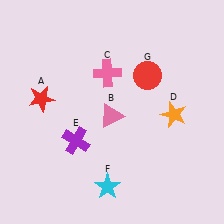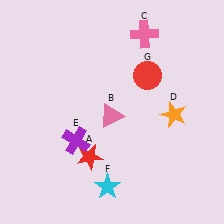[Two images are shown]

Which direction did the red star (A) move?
The red star (A) moved down.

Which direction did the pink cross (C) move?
The pink cross (C) moved up.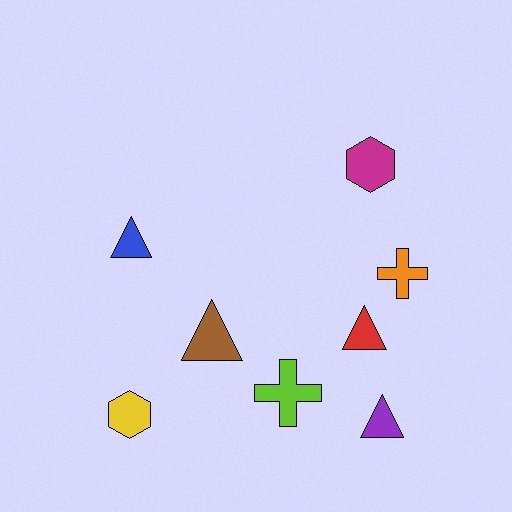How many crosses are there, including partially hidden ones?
There are 2 crosses.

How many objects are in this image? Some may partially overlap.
There are 8 objects.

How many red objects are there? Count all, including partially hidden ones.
There is 1 red object.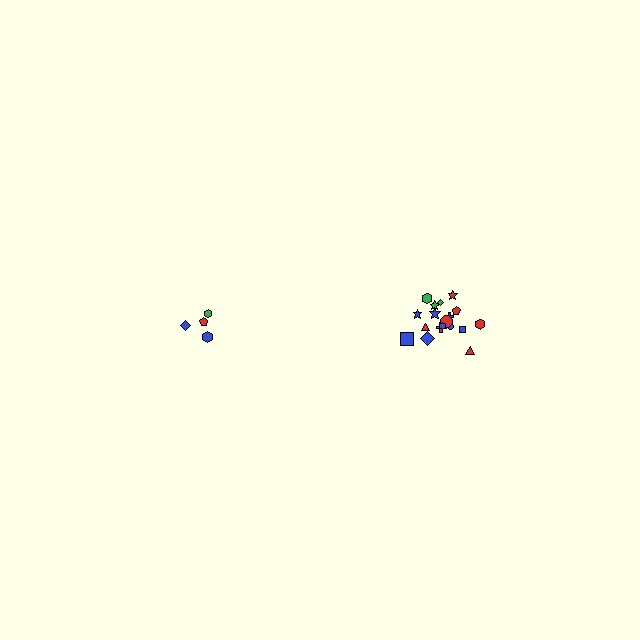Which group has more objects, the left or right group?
The right group.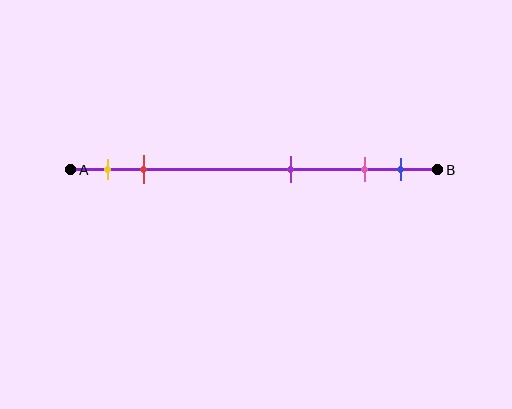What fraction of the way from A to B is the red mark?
The red mark is approximately 20% (0.2) of the way from A to B.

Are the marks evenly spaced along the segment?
No, the marks are not evenly spaced.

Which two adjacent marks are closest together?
The pink and blue marks are the closest adjacent pair.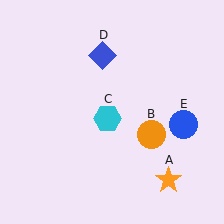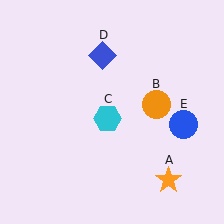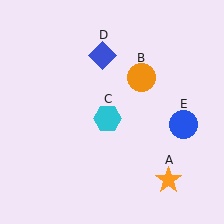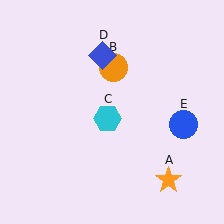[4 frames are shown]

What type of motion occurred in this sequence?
The orange circle (object B) rotated counterclockwise around the center of the scene.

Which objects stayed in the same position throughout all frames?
Orange star (object A) and cyan hexagon (object C) and blue diamond (object D) and blue circle (object E) remained stationary.